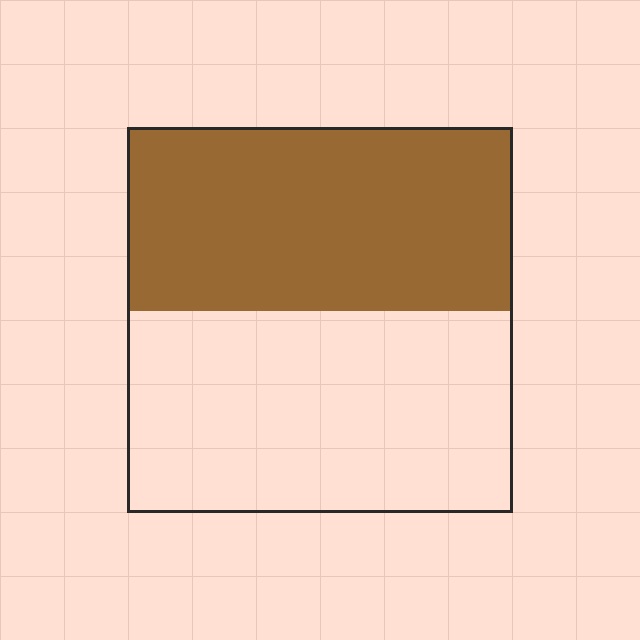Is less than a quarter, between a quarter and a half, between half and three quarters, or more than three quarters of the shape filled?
Between a quarter and a half.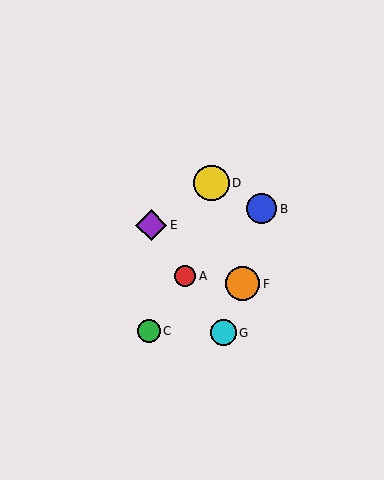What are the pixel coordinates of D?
Object D is at (211, 183).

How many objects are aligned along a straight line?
3 objects (A, E, G) are aligned along a straight line.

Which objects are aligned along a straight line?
Objects A, E, G are aligned along a straight line.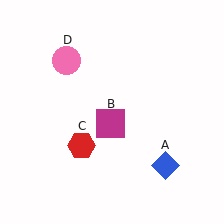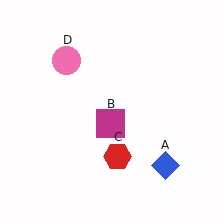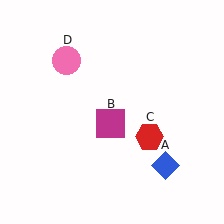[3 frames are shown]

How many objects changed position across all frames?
1 object changed position: red hexagon (object C).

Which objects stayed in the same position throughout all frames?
Blue diamond (object A) and magenta square (object B) and pink circle (object D) remained stationary.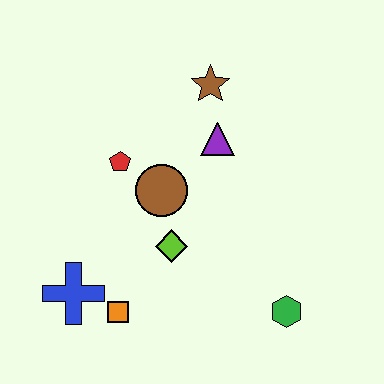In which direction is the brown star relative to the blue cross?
The brown star is above the blue cross.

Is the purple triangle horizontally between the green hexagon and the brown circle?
Yes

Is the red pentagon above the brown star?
No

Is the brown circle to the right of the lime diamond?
No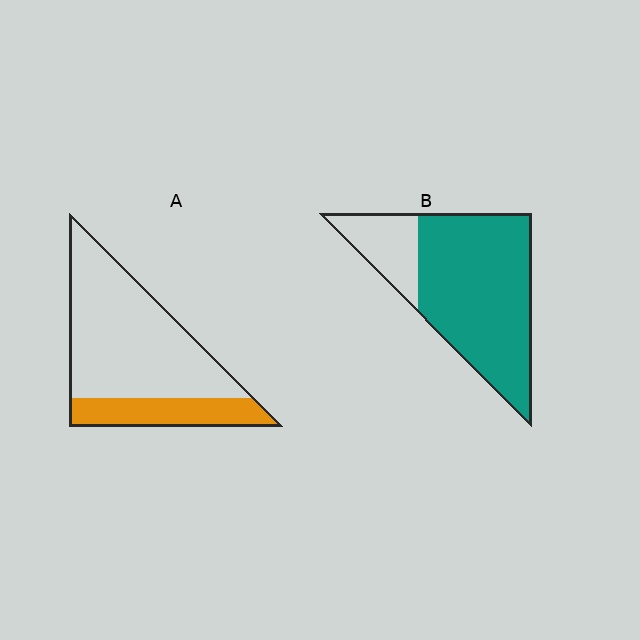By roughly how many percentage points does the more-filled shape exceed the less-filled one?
By roughly 55 percentage points (B over A).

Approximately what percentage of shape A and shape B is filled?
A is approximately 25% and B is approximately 80%.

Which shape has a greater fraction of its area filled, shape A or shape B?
Shape B.